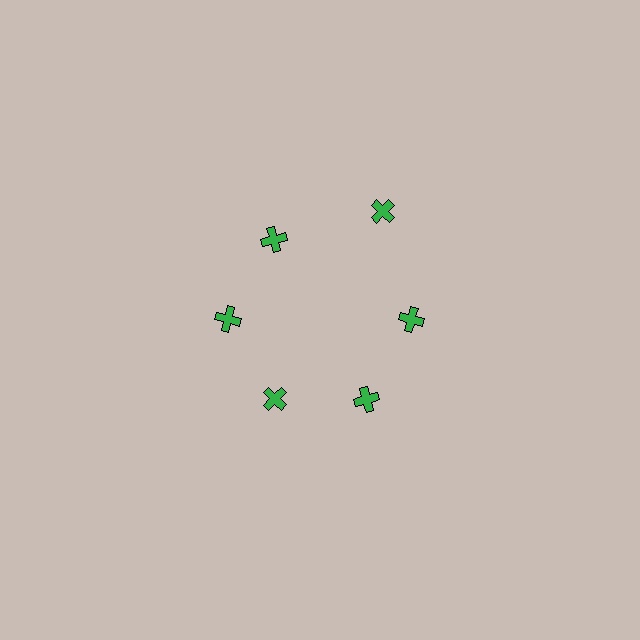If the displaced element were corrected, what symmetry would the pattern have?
It would have 6-fold rotational symmetry — the pattern would map onto itself every 60 degrees.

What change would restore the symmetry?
The symmetry would be restored by moving it inward, back onto the ring so that all 6 crosses sit at equal angles and equal distance from the center.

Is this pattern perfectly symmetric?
No. The 6 green crosses are arranged in a ring, but one element near the 1 o'clock position is pushed outward from the center, breaking the 6-fold rotational symmetry.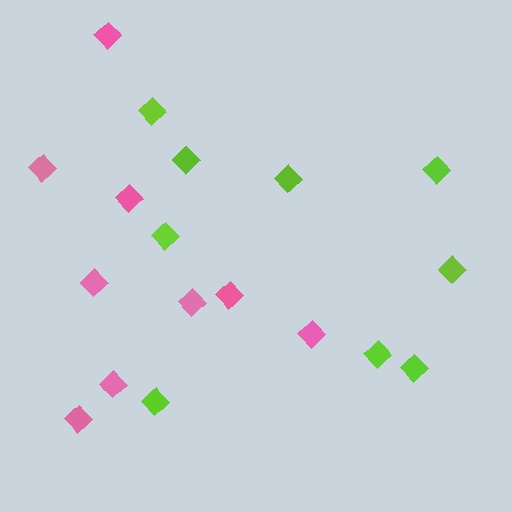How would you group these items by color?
There are 2 groups: one group of pink diamonds (9) and one group of lime diamonds (9).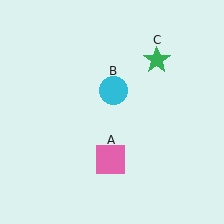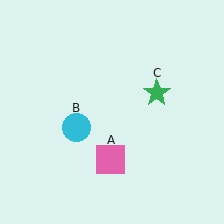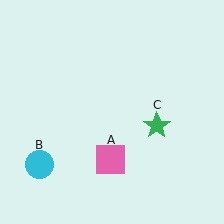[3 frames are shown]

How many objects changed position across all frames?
2 objects changed position: cyan circle (object B), green star (object C).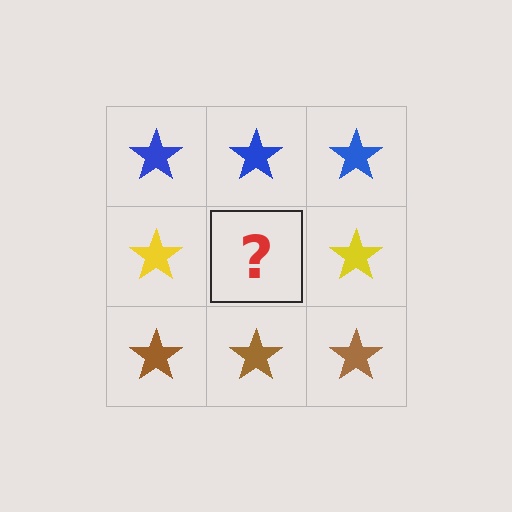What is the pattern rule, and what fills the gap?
The rule is that each row has a consistent color. The gap should be filled with a yellow star.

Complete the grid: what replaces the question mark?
The question mark should be replaced with a yellow star.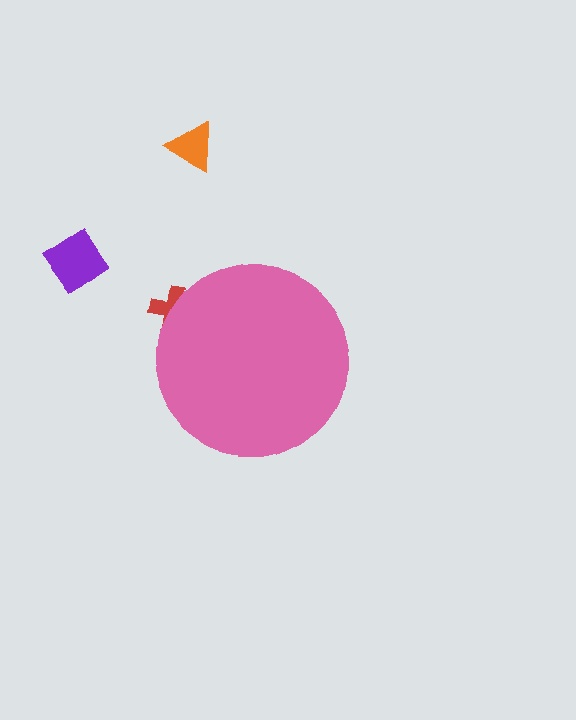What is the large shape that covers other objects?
A pink circle.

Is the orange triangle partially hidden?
No, the orange triangle is fully visible.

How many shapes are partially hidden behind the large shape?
1 shape is partially hidden.